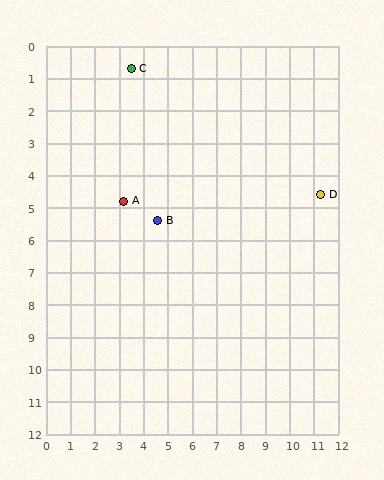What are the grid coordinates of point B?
Point B is at approximately (4.6, 5.4).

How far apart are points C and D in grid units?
Points C and D are about 8.7 grid units apart.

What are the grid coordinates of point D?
Point D is at approximately (11.3, 4.6).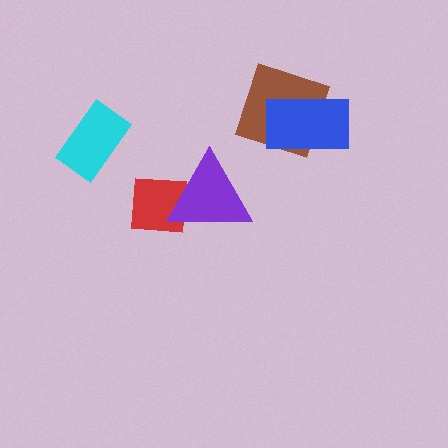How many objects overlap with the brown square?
1 object overlaps with the brown square.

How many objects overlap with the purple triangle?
1 object overlaps with the purple triangle.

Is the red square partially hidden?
Yes, it is partially covered by another shape.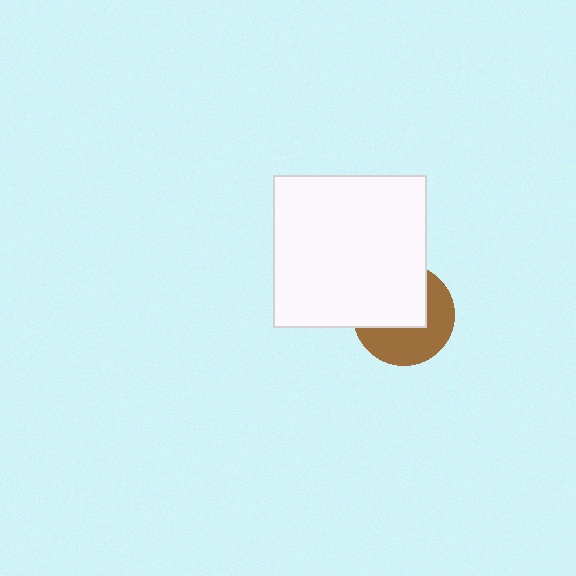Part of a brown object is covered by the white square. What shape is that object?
It is a circle.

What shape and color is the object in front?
The object in front is a white square.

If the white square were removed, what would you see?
You would see the complete brown circle.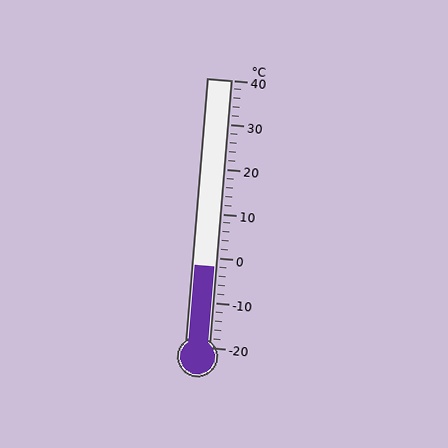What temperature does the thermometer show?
The thermometer shows approximately -2°C.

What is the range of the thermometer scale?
The thermometer scale ranges from -20°C to 40°C.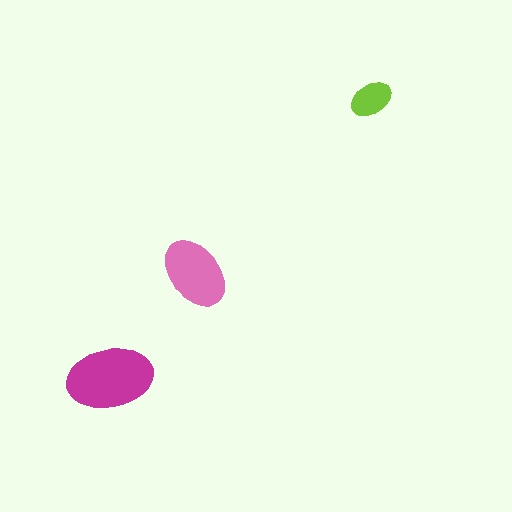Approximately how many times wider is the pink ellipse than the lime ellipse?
About 1.5 times wider.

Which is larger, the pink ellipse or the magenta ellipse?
The magenta one.